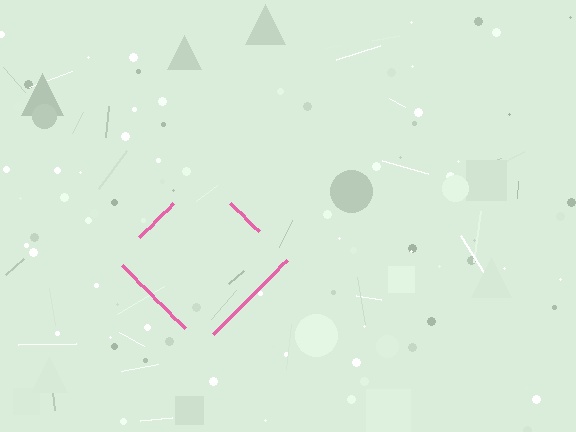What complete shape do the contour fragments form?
The contour fragments form a diamond.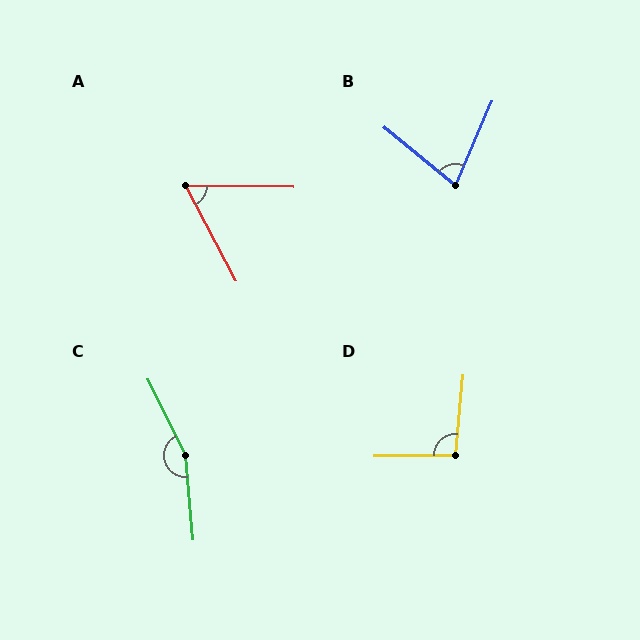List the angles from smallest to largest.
A (61°), B (74°), D (96°), C (159°).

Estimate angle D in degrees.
Approximately 96 degrees.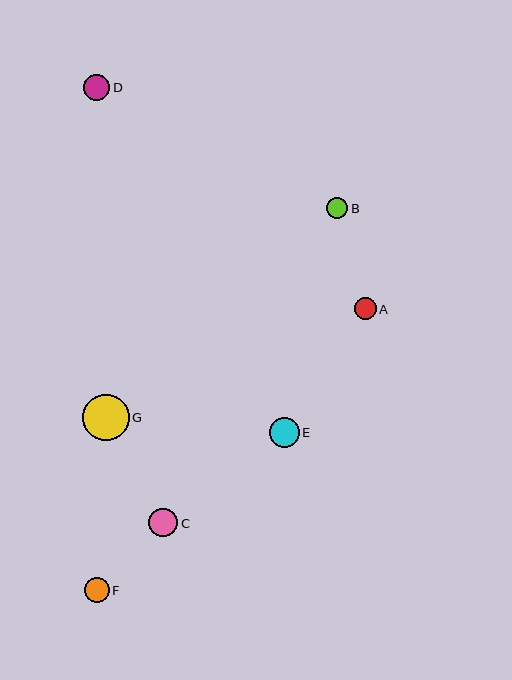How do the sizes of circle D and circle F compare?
Circle D and circle F are approximately the same size.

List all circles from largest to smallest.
From largest to smallest: G, E, C, D, F, A, B.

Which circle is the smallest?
Circle B is the smallest with a size of approximately 21 pixels.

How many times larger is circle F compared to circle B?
Circle F is approximately 1.2 times the size of circle B.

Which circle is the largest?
Circle G is the largest with a size of approximately 47 pixels.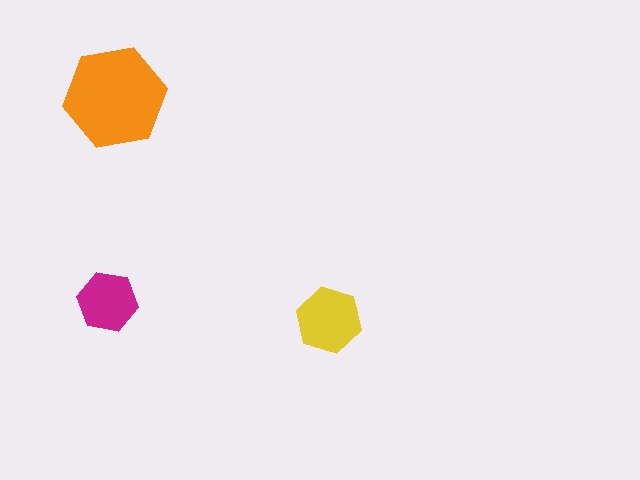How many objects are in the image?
There are 3 objects in the image.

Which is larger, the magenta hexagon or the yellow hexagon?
The yellow one.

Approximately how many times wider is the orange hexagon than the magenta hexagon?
About 1.5 times wider.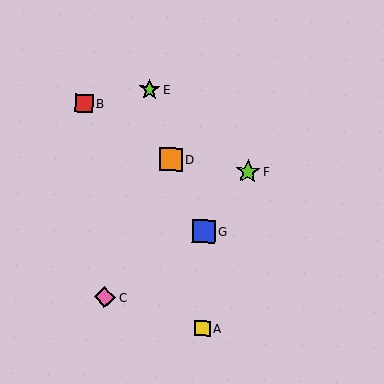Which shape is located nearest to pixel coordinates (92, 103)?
The red square (labeled B) at (84, 103) is nearest to that location.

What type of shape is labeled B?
Shape B is a red square.